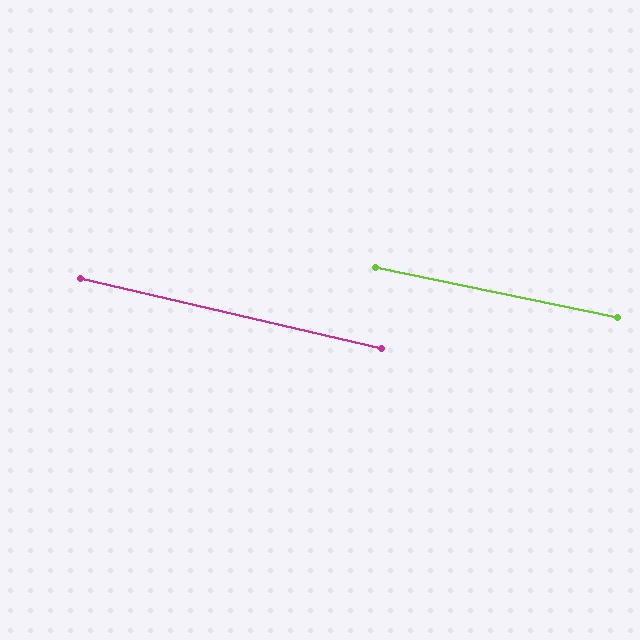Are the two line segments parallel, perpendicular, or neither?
Parallel — their directions differ by only 1.2°.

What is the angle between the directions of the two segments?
Approximately 1 degree.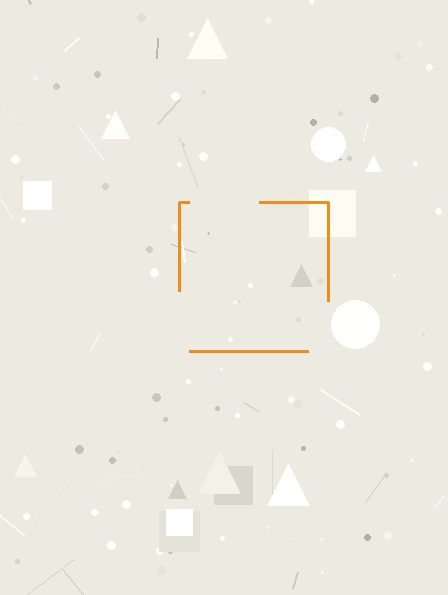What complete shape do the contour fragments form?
The contour fragments form a square.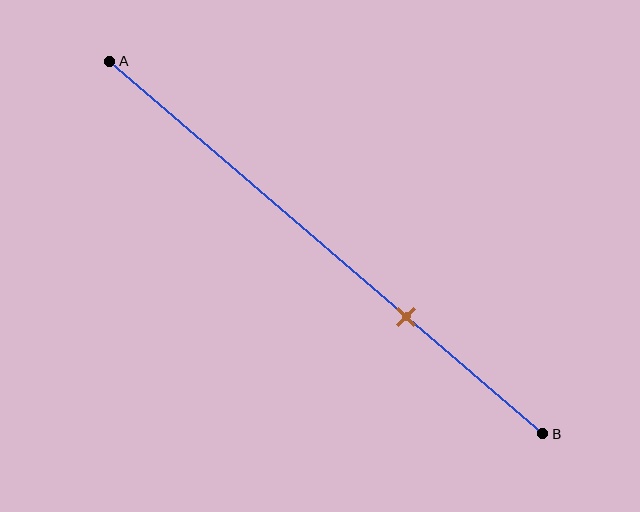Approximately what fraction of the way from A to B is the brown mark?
The brown mark is approximately 70% of the way from A to B.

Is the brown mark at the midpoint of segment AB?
No, the mark is at about 70% from A, not at the 50% midpoint.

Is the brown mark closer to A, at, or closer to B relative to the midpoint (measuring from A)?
The brown mark is closer to point B than the midpoint of segment AB.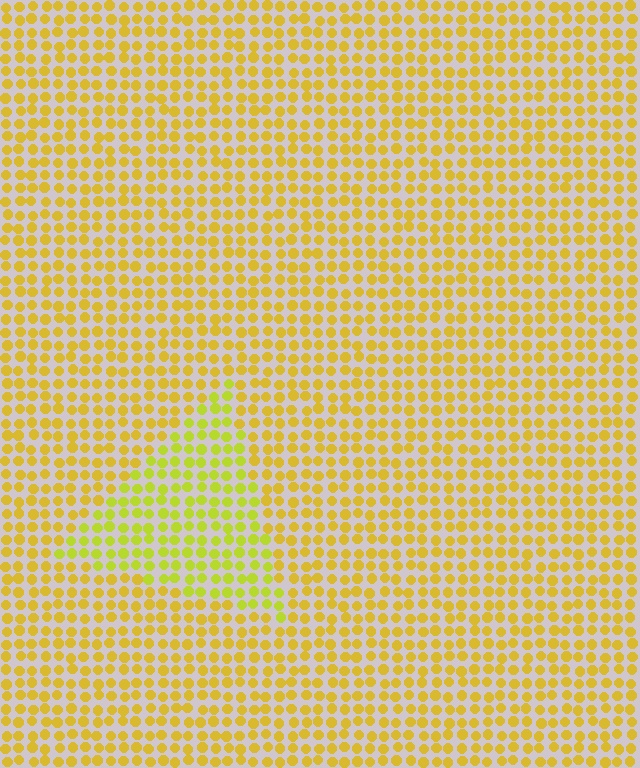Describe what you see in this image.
The image is filled with small yellow elements in a uniform arrangement. A triangle-shaped region is visible where the elements are tinted to a slightly different hue, forming a subtle color boundary.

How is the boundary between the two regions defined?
The boundary is defined purely by a slight shift in hue (about 24 degrees). Spacing, size, and orientation are identical on both sides.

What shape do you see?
I see a triangle.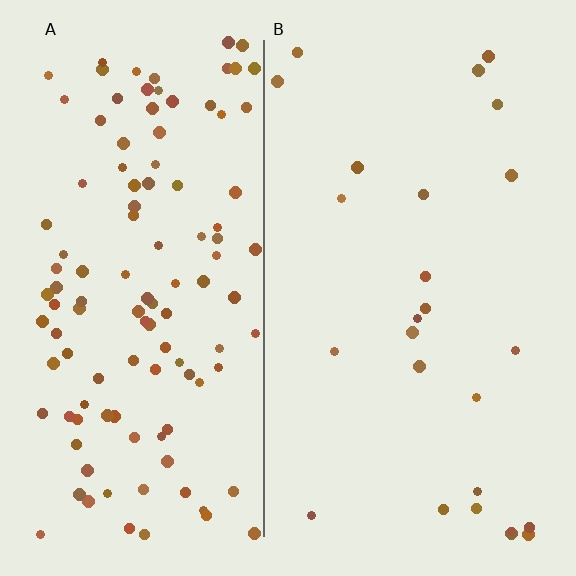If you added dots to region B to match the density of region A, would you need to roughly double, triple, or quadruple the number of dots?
Approximately quadruple.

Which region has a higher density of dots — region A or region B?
A (the left).